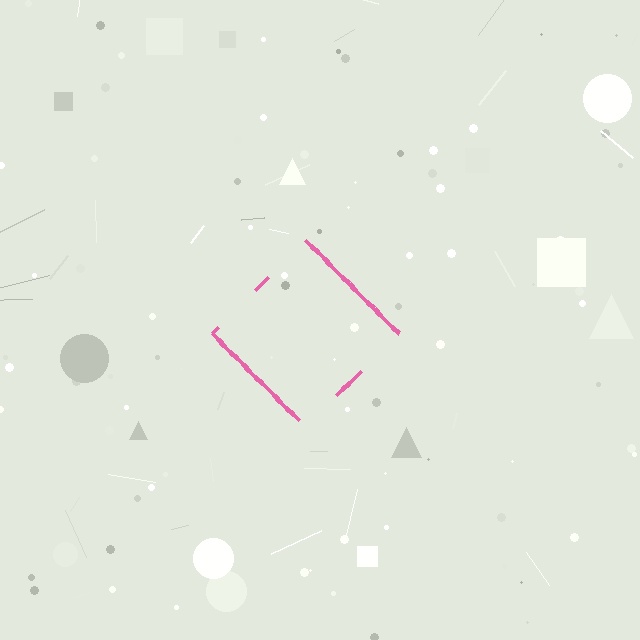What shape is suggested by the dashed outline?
The dashed outline suggests a diamond.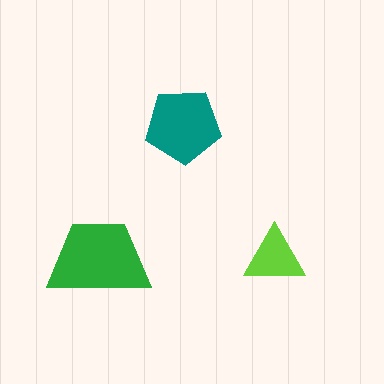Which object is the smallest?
The lime triangle.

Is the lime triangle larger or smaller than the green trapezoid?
Smaller.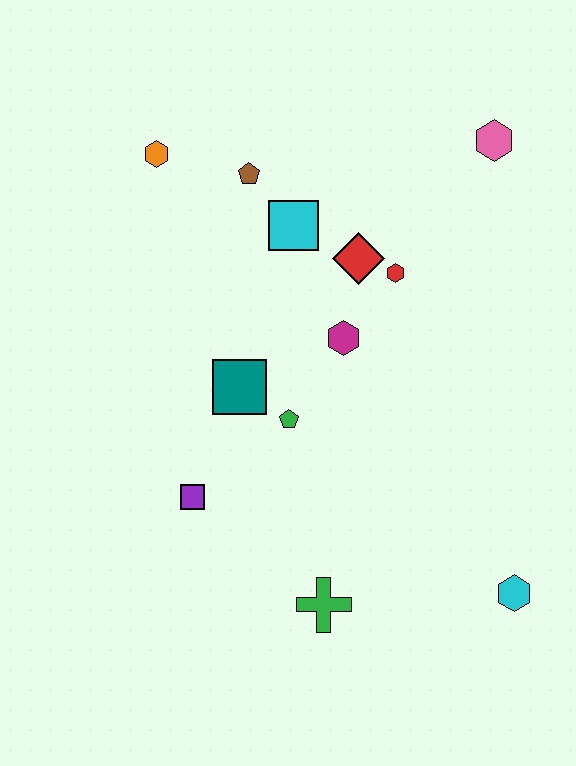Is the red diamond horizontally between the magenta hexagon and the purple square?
No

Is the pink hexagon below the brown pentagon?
No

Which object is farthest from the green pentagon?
The pink hexagon is farthest from the green pentagon.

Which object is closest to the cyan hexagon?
The green cross is closest to the cyan hexagon.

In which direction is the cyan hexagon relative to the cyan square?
The cyan hexagon is below the cyan square.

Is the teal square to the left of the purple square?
No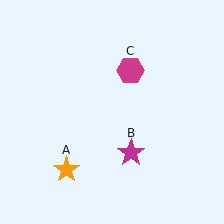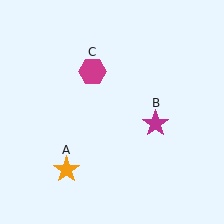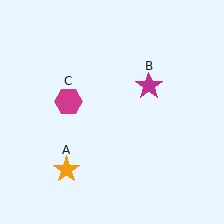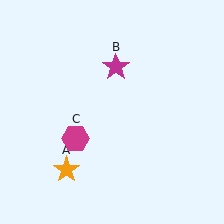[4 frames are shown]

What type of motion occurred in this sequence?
The magenta star (object B), magenta hexagon (object C) rotated counterclockwise around the center of the scene.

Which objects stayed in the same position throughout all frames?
Orange star (object A) remained stationary.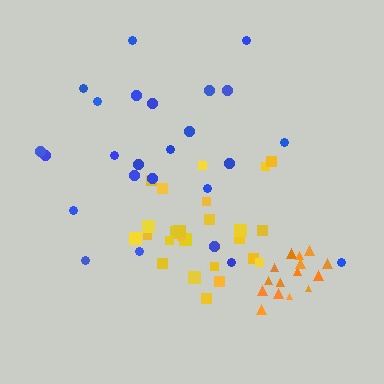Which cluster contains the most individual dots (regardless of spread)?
Yellow (26).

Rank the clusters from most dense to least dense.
orange, yellow, blue.